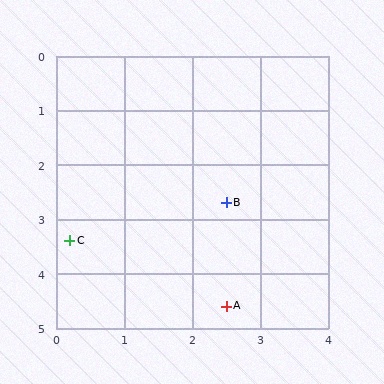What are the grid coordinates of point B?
Point B is at approximately (2.5, 2.7).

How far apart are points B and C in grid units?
Points B and C are about 2.4 grid units apart.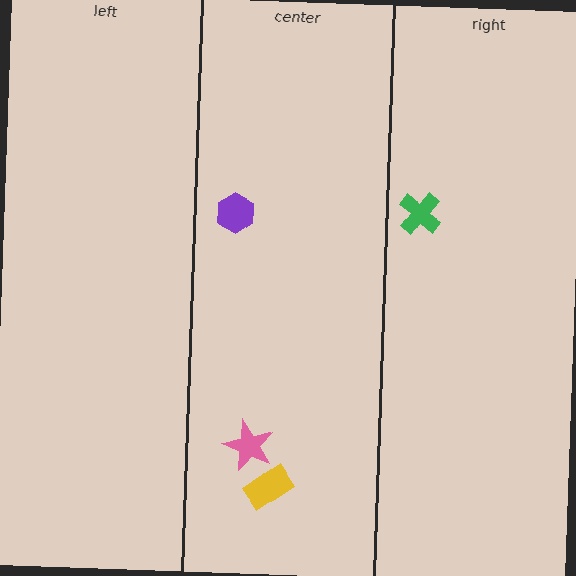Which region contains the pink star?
The center region.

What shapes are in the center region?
The purple hexagon, the yellow rectangle, the pink star.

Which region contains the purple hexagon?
The center region.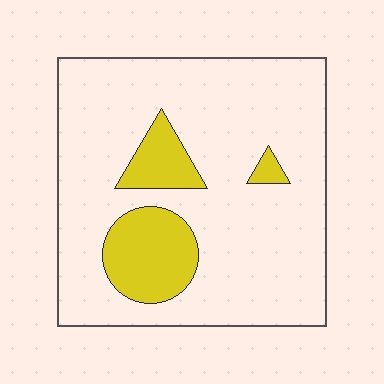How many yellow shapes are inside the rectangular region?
3.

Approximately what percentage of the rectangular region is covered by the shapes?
Approximately 15%.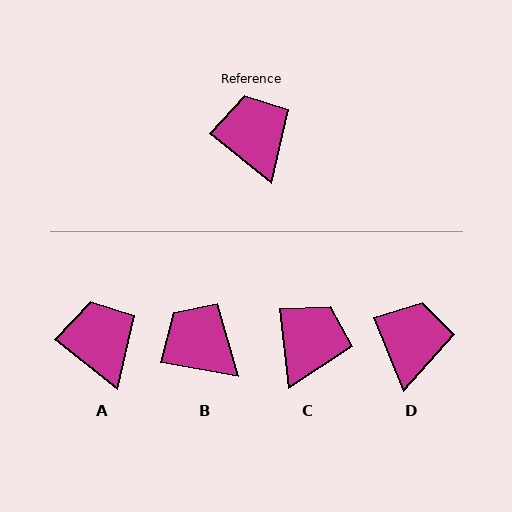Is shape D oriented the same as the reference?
No, it is off by about 29 degrees.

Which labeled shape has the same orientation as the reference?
A.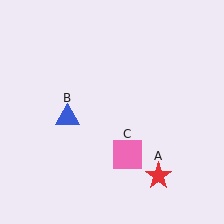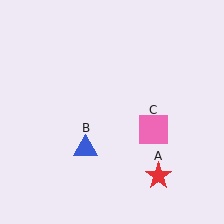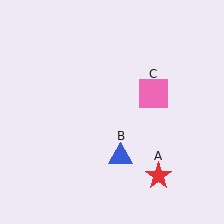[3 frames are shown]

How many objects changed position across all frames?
2 objects changed position: blue triangle (object B), pink square (object C).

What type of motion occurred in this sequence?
The blue triangle (object B), pink square (object C) rotated counterclockwise around the center of the scene.